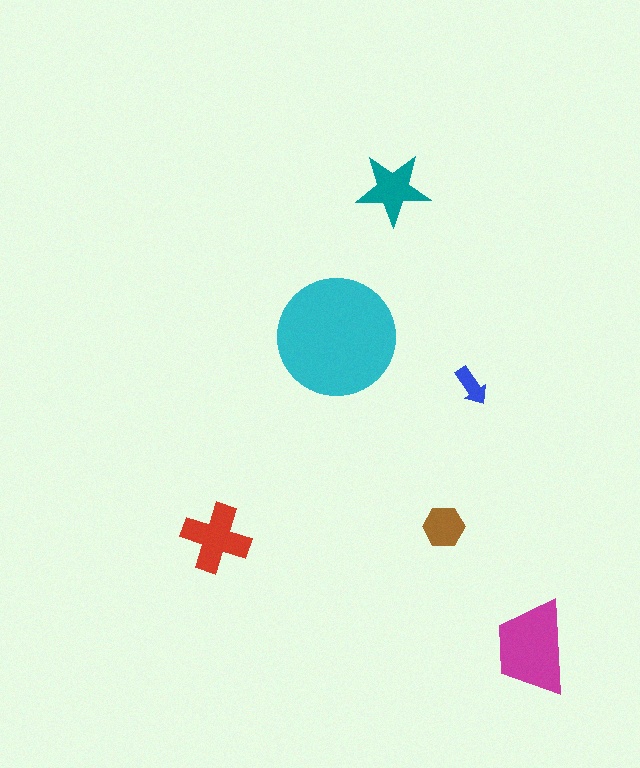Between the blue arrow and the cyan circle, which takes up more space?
The cyan circle.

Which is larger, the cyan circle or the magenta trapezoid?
The cyan circle.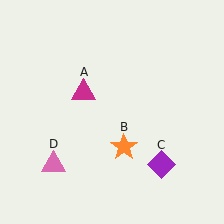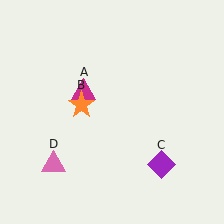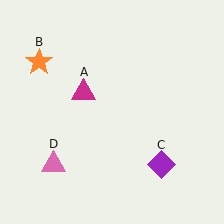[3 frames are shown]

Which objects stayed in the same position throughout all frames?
Magenta triangle (object A) and purple diamond (object C) and pink triangle (object D) remained stationary.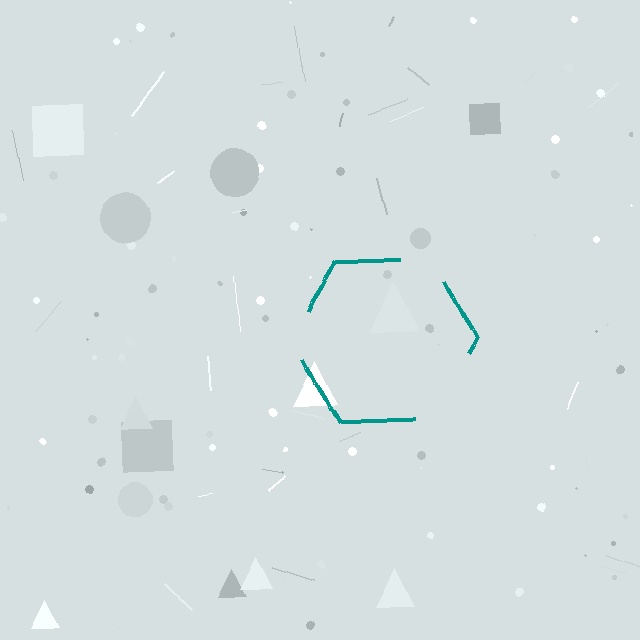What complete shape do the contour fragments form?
The contour fragments form a hexagon.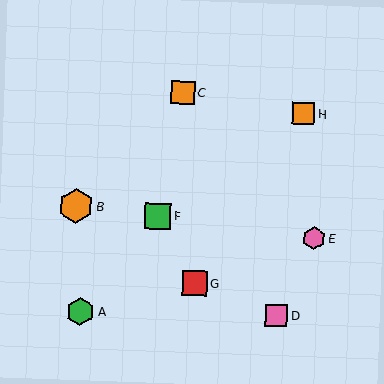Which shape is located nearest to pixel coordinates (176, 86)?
The orange square (labeled C) at (183, 93) is nearest to that location.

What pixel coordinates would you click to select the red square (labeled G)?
Click at (195, 283) to select the red square G.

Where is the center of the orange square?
The center of the orange square is at (303, 113).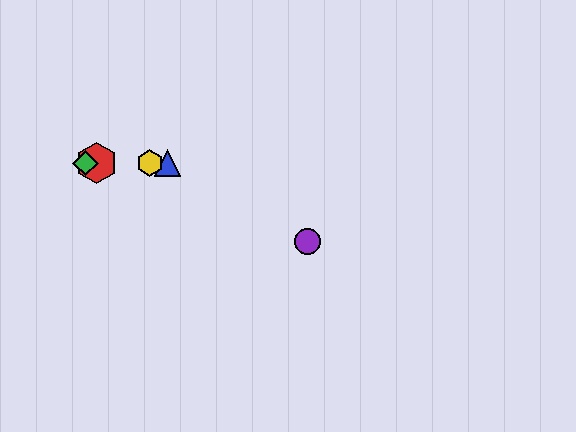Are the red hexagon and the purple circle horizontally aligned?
No, the red hexagon is at y≈163 and the purple circle is at y≈241.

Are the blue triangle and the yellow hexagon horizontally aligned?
Yes, both are at y≈163.